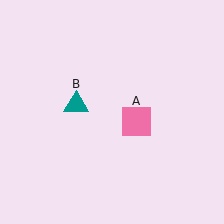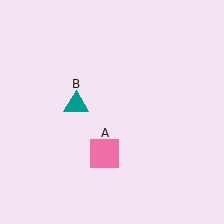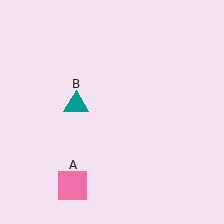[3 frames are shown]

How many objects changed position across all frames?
1 object changed position: pink square (object A).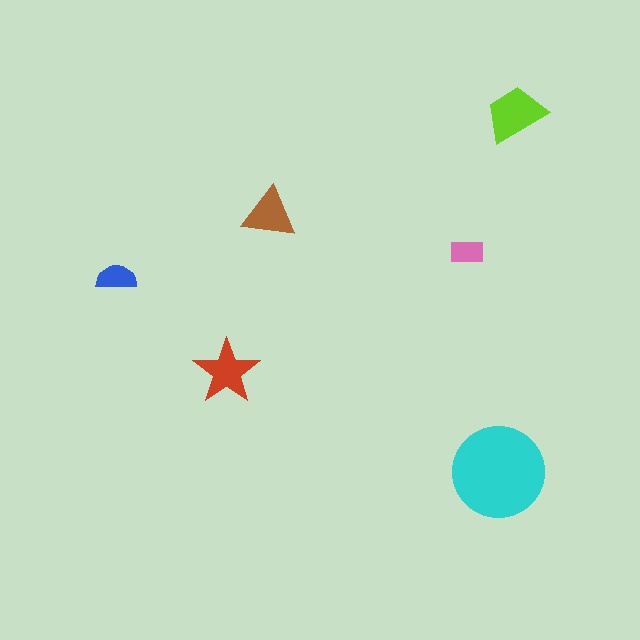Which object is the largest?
The cyan circle.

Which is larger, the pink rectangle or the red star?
The red star.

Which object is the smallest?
The pink rectangle.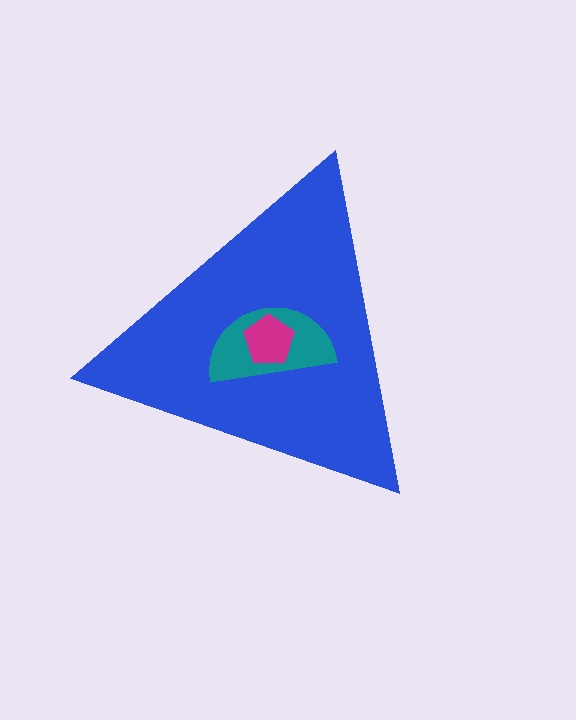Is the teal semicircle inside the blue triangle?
Yes.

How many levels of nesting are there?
3.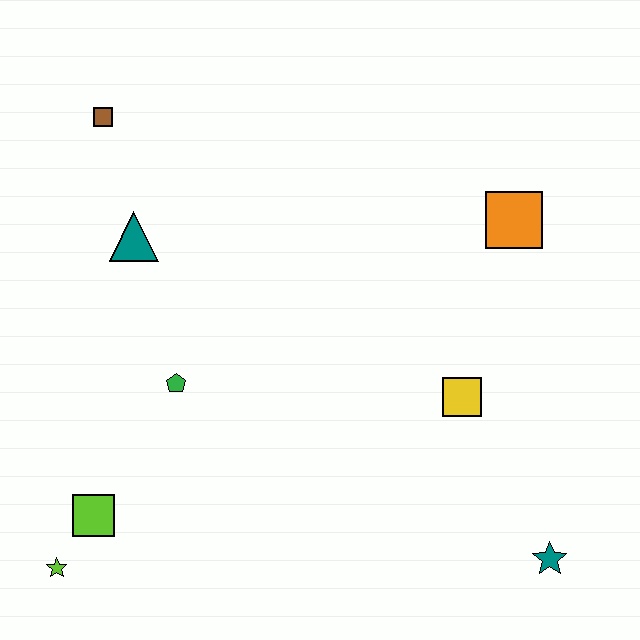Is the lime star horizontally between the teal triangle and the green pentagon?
No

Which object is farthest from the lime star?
The orange square is farthest from the lime star.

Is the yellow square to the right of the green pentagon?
Yes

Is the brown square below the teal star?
No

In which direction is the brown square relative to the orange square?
The brown square is to the left of the orange square.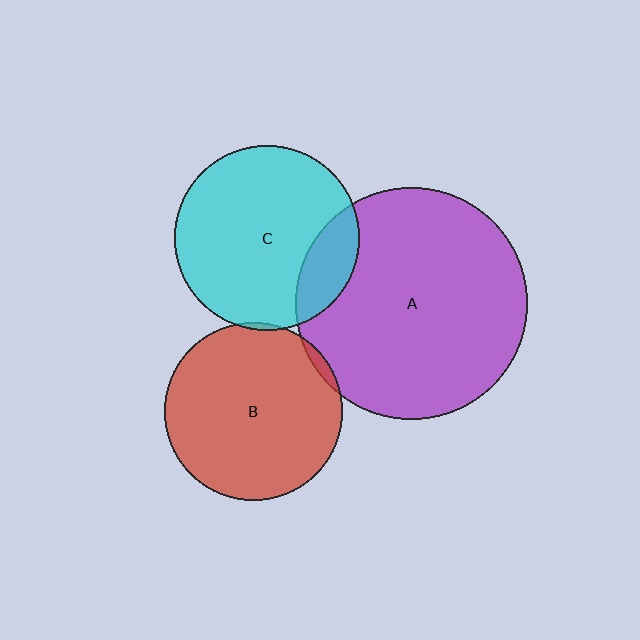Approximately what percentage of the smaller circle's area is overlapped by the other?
Approximately 5%.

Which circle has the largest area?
Circle A (purple).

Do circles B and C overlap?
Yes.